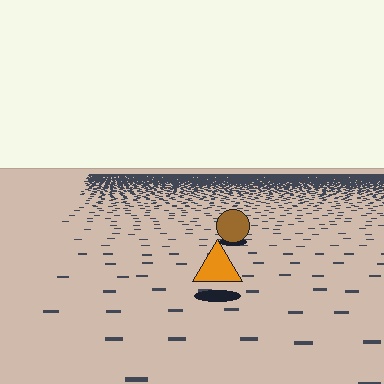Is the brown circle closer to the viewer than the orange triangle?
No. The orange triangle is closer — you can tell from the texture gradient: the ground texture is coarser near it.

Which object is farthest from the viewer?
The brown circle is farthest from the viewer. It appears smaller and the ground texture around it is denser.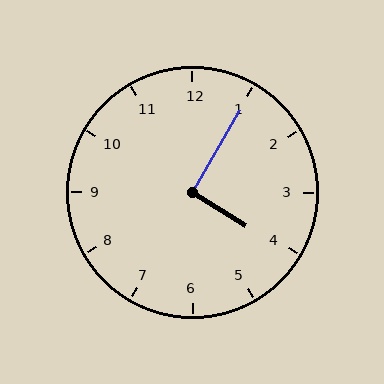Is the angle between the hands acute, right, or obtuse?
It is right.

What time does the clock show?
4:05.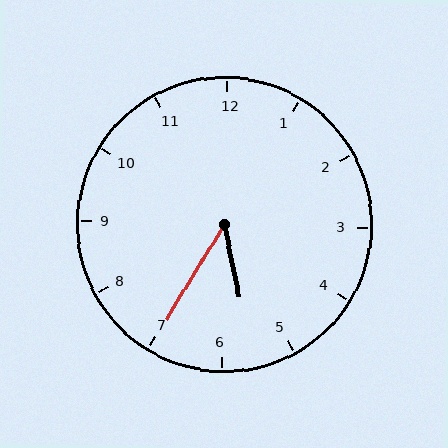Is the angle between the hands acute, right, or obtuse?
It is acute.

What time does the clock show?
5:35.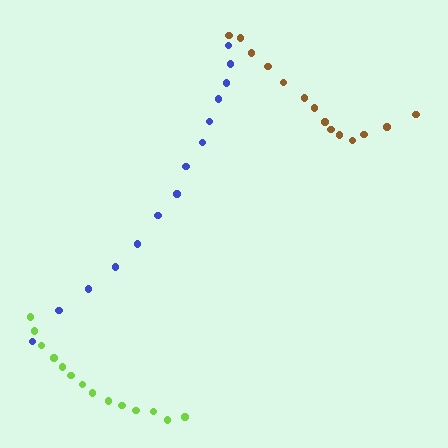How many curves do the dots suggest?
There are 3 distinct paths.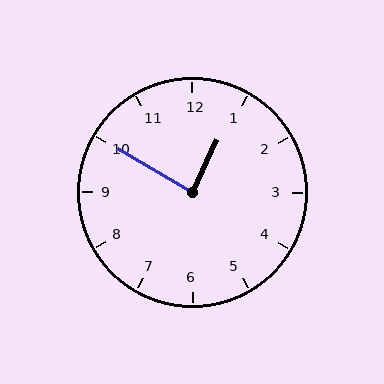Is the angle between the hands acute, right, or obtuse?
It is right.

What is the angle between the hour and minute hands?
Approximately 85 degrees.